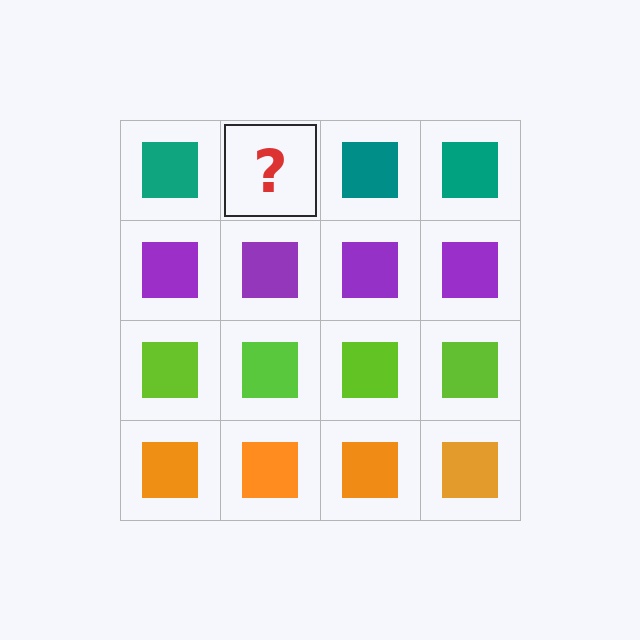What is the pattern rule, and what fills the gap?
The rule is that each row has a consistent color. The gap should be filled with a teal square.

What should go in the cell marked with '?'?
The missing cell should contain a teal square.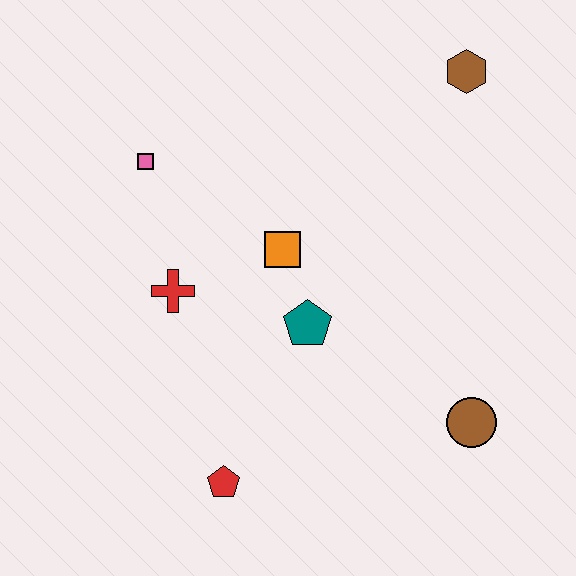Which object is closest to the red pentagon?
The teal pentagon is closest to the red pentagon.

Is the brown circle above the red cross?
No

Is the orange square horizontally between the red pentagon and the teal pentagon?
Yes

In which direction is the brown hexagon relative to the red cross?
The brown hexagon is to the right of the red cross.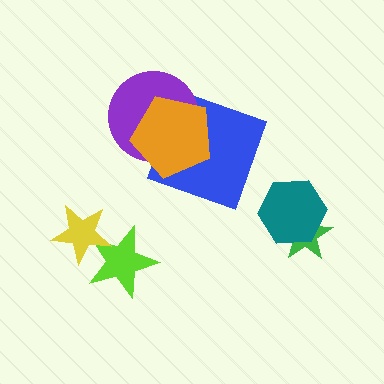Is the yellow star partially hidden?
No, no other shape covers it.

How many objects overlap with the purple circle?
2 objects overlap with the purple circle.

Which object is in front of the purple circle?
The orange pentagon is in front of the purple circle.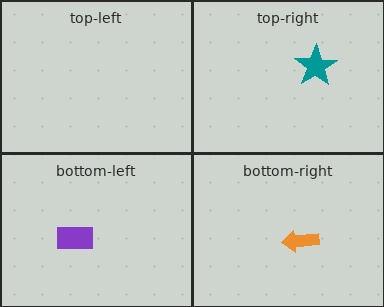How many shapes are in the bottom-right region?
1.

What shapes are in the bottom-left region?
The purple rectangle.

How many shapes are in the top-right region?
1.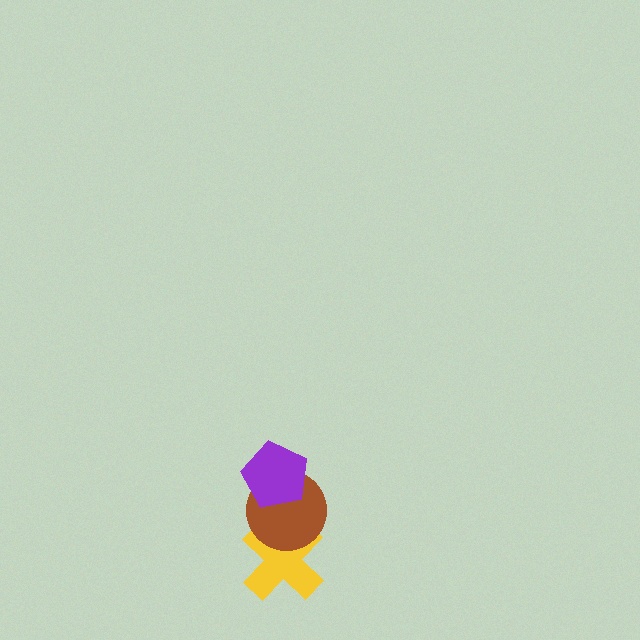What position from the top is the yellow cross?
The yellow cross is 3rd from the top.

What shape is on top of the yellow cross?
The brown circle is on top of the yellow cross.